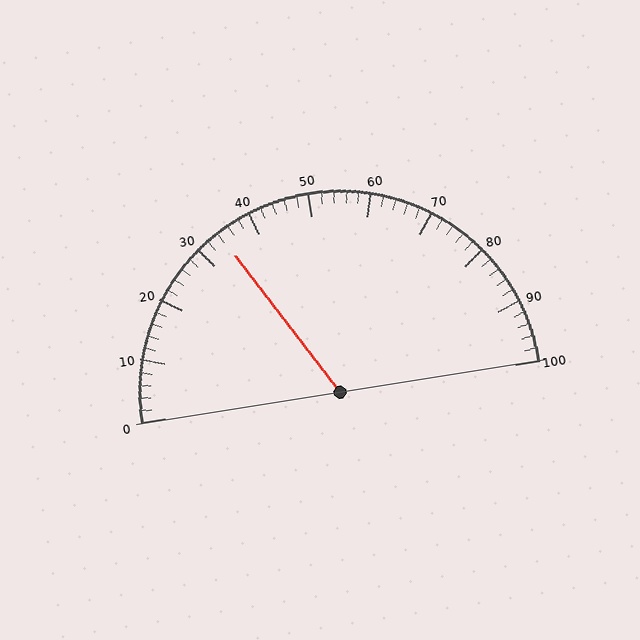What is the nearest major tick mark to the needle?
The nearest major tick mark is 30.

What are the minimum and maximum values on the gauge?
The gauge ranges from 0 to 100.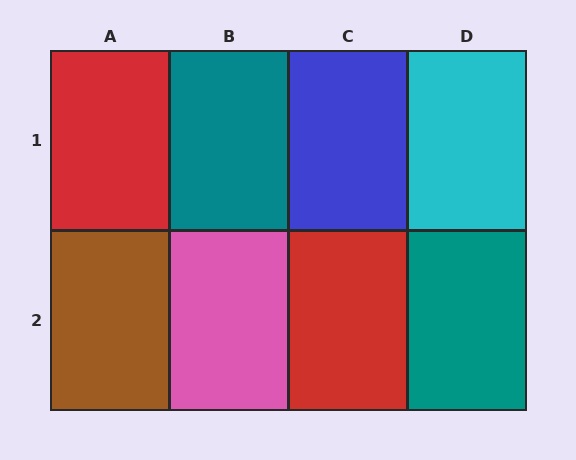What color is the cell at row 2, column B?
Pink.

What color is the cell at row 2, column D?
Teal.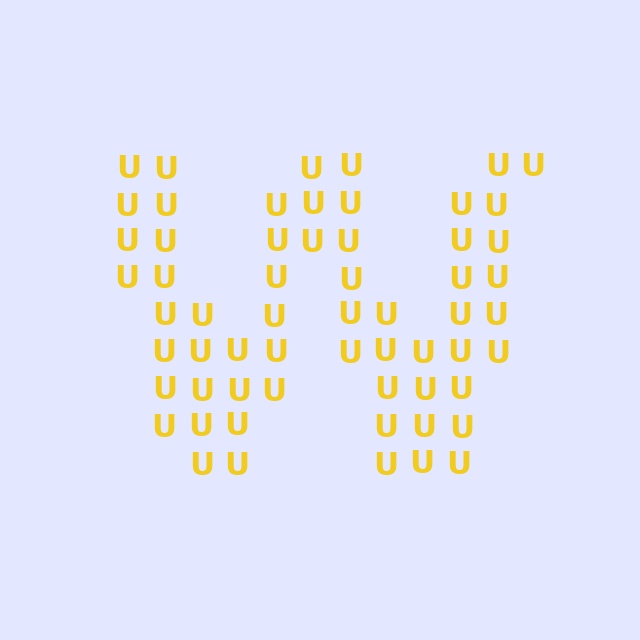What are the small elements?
The small elements are letter U's.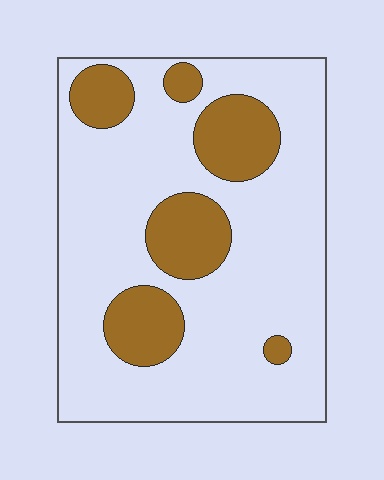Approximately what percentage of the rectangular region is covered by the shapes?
Approximately 25%.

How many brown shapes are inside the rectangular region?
6.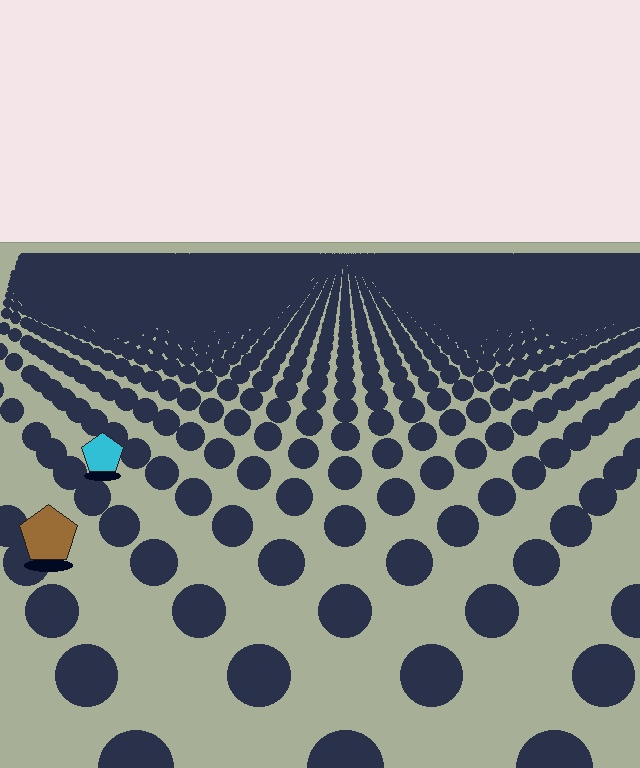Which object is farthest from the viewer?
The cyan pentagon is farthest from the viewer. It appears smaller and the ground texture around it is denser.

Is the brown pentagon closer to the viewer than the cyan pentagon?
Yes. The brown pentagon is closer — you can tell from the texture gradient: the ground texture is coarser near it.